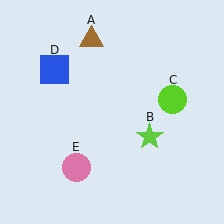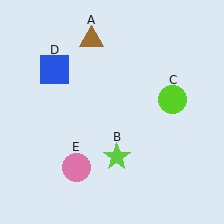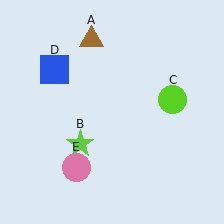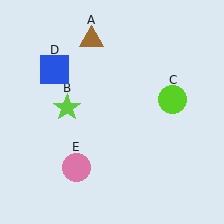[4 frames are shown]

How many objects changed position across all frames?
1 object changed position: lime star (object B).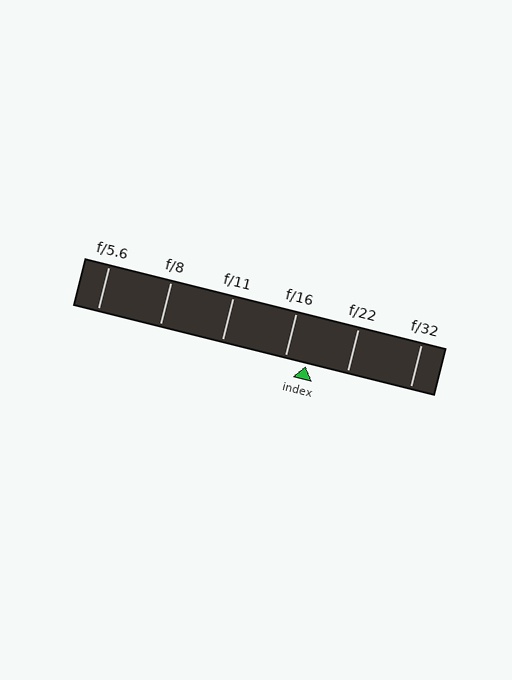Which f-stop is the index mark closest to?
The index mark is closest to f/16.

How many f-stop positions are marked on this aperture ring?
There are 6 f-stop positions marked.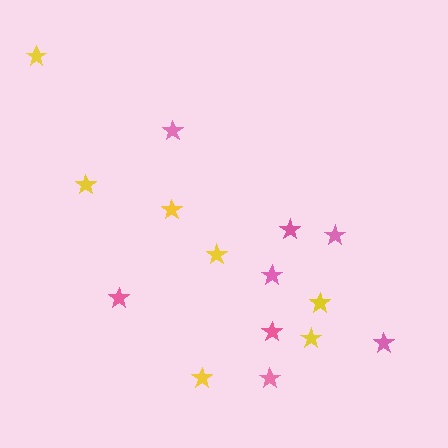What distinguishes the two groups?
There are 2 groups: one group of yellow stars (7) and one group of pink stars (8).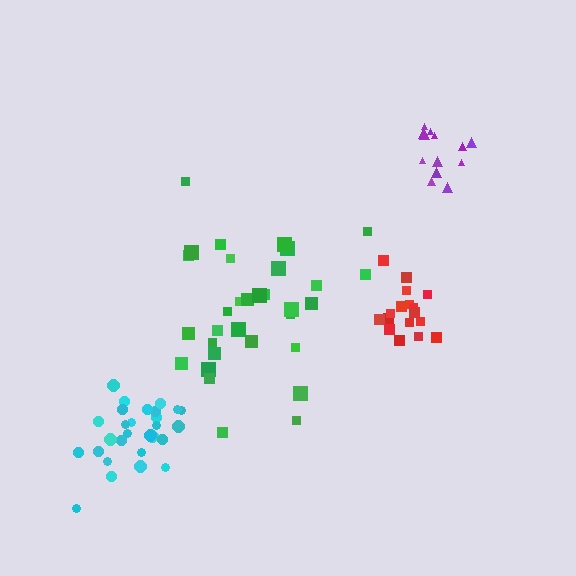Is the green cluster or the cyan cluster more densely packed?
Cyan.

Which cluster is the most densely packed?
Red.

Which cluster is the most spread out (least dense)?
Green.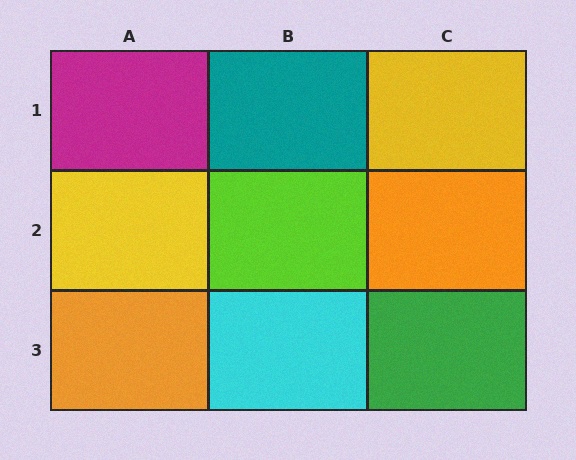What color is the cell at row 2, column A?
Yellow.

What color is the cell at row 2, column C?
Orange.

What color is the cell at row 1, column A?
Magenta.